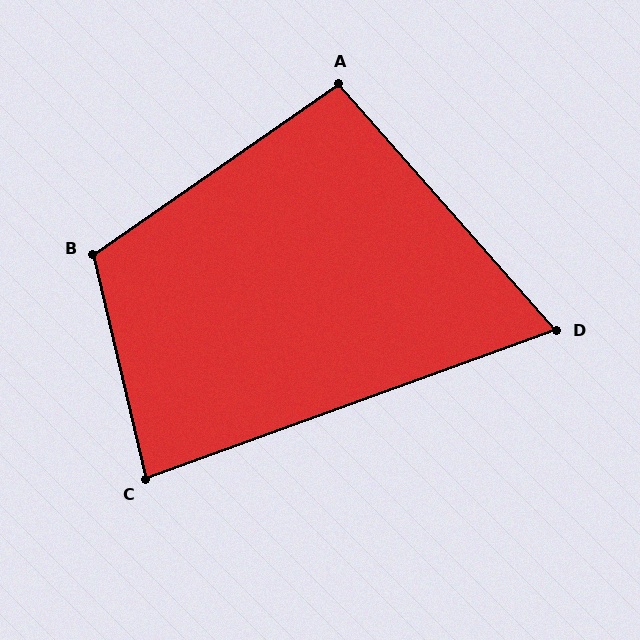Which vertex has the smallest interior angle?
D, at approximately 68 degrees.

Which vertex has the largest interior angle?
B, at approximately 112 degrees.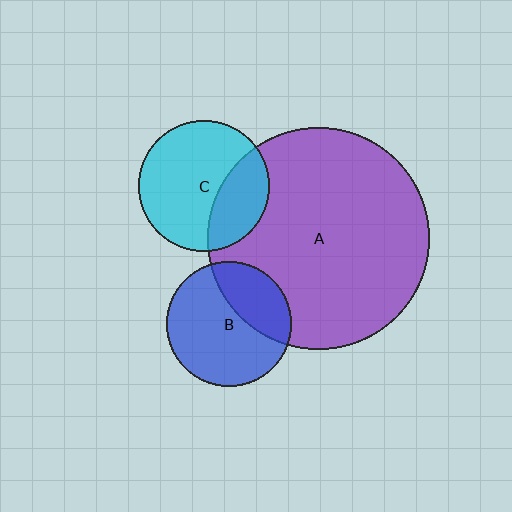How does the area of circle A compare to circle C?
Approximately 2.9 times.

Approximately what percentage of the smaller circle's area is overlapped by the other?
Approximately 30%.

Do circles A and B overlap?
Yes.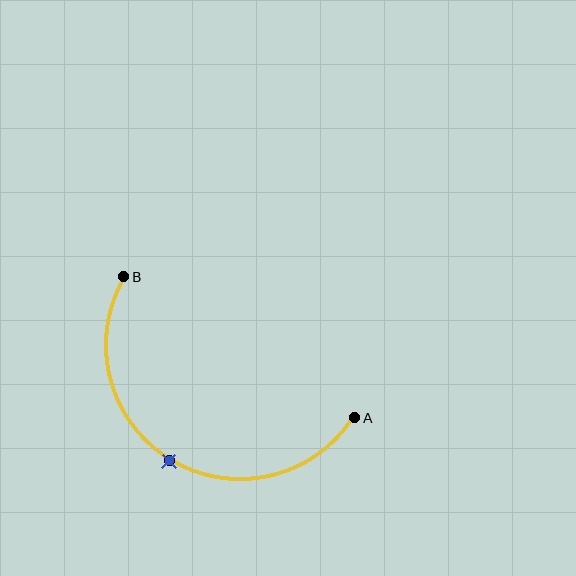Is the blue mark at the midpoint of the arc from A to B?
Yes. The blue mark lies on the arc at equal arc-length from both A and B — it is the arc midpoint.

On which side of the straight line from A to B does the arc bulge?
The arc bulges below the straight line connecting A and B.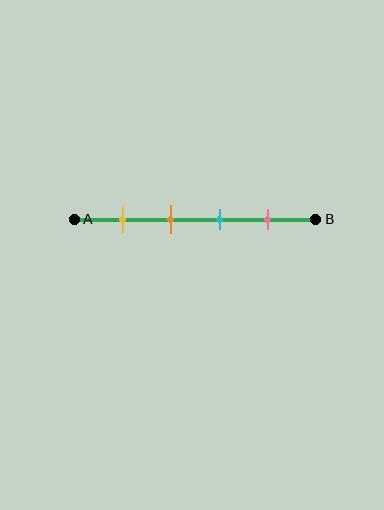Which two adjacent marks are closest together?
The orange and cyan marks are the closest adjacent pair.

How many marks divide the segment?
There are 4 marks dividing the segment.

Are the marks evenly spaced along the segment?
Yes, the marks are approximately evenly spaced.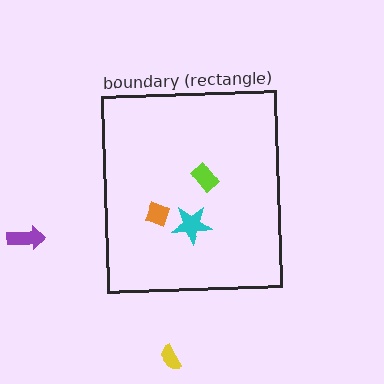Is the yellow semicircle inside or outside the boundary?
Outside.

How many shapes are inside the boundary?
3 inside, 2 outside.